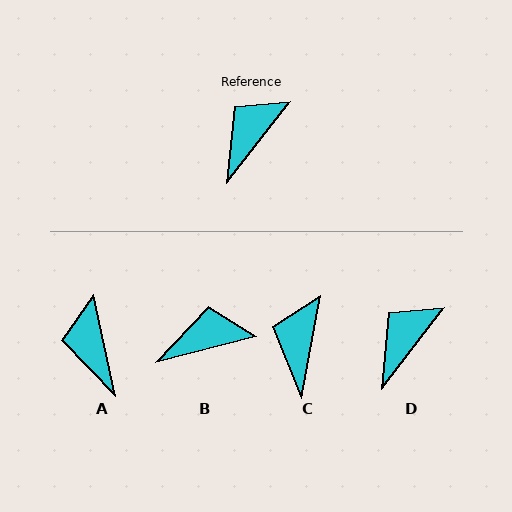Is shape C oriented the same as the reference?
No, it is off by about 27 degrees.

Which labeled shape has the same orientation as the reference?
D.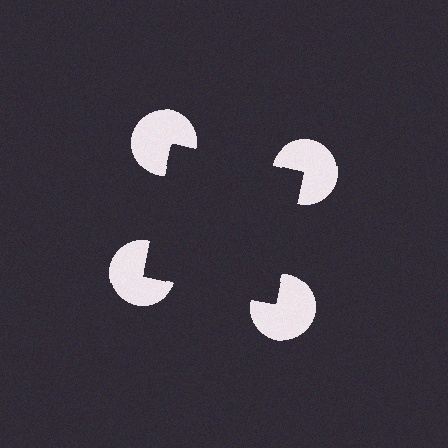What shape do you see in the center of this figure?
An illusory square — its edges are inferred from the aligned wedge cuts in the pac-man discs, not physically drawn.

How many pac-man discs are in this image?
There are 4 — one at each vertex of the illusory square.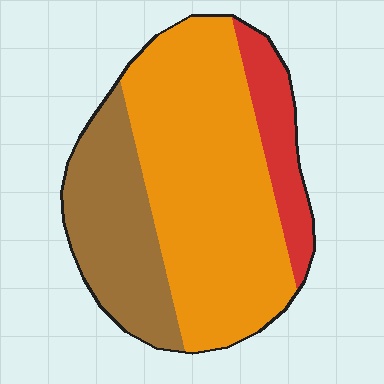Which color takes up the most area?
Orange, at roughly 60%.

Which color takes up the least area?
Red, at roughly 15%.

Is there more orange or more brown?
Orange.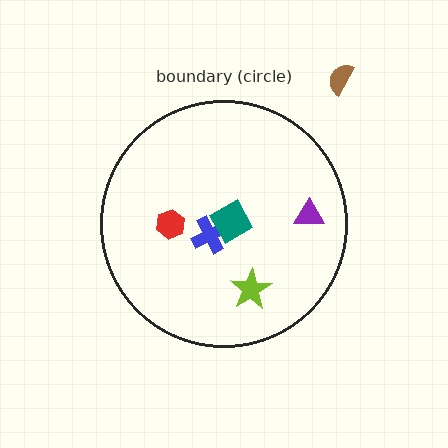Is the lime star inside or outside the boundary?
Inside.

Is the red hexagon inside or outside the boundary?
Inside.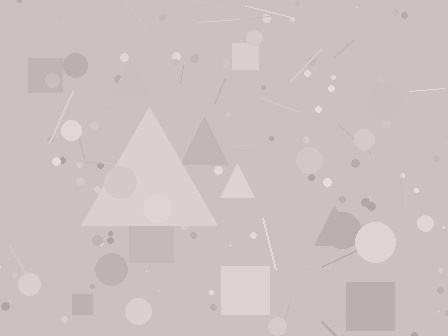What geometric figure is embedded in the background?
A triangle is embedded in the background.